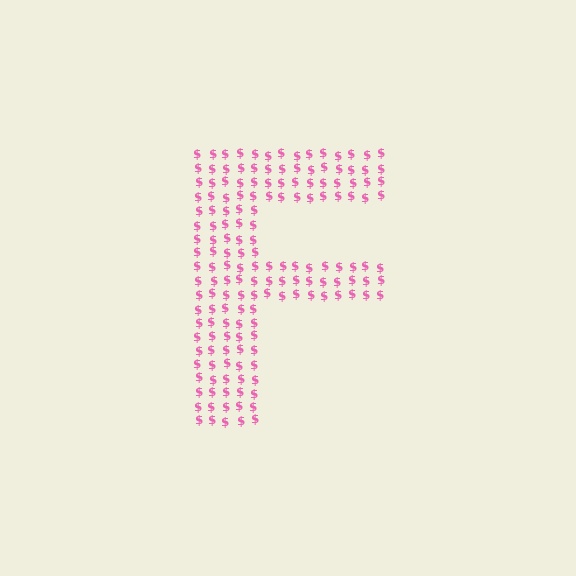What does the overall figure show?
The overall figure shows the letter F.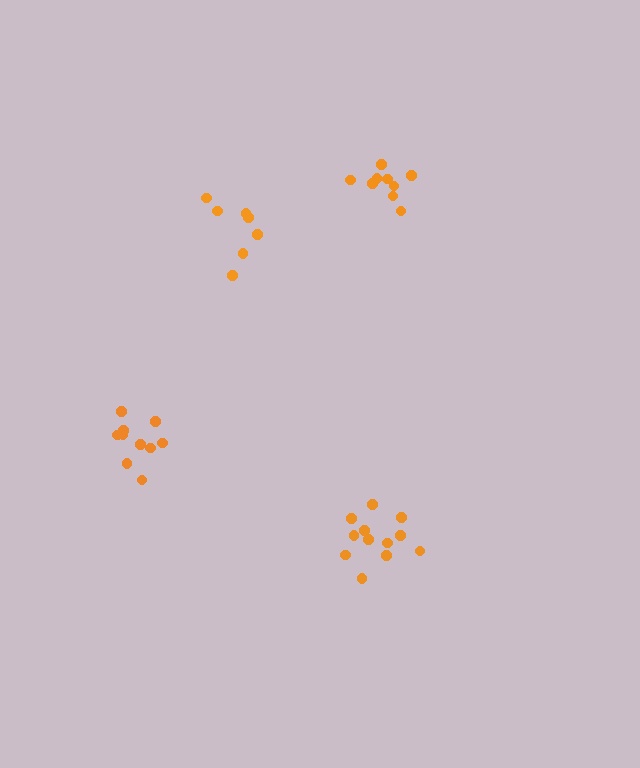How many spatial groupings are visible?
There are 4 spatial groupings.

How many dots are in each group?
Group 1: 7 dots, Group 2: 12 dots, Group 3: 10 dots, Group 4: 9 dots (38 total).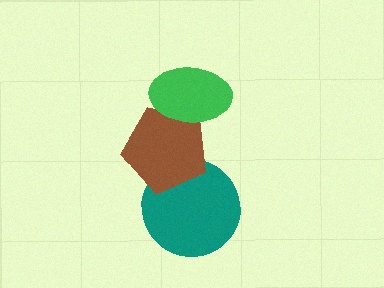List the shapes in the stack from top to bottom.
From top to bottom: the green ellipse, the brown pentagon, the teal circle.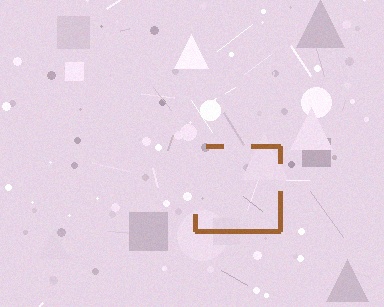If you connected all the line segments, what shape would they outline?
They would outline a square.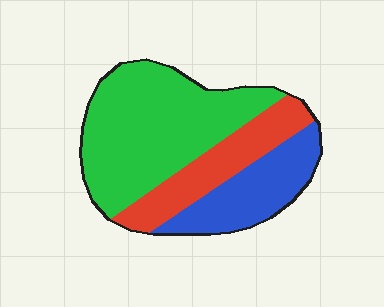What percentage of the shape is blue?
Blue takes up about one quarter (1/4) of the shape.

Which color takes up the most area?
Green, at roughly 55%.